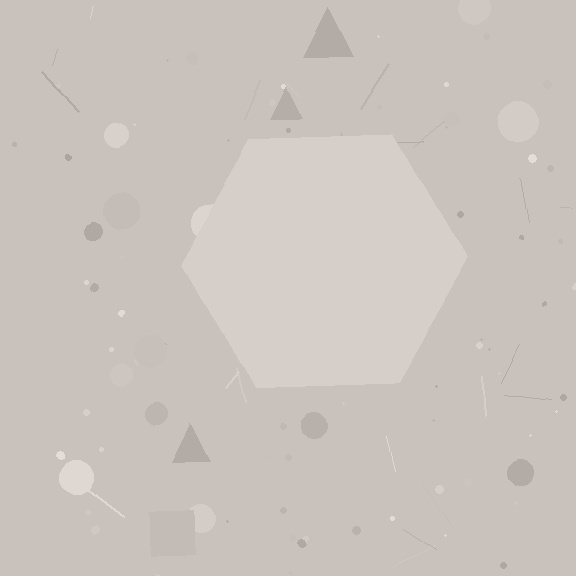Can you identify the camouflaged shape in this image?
The camouflaged shape is a hexagon.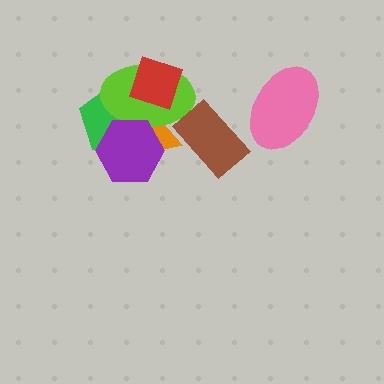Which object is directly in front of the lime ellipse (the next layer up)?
The red diamond is directly in front of the lime ellipse.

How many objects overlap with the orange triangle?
5 objects overlap with the orange triangle.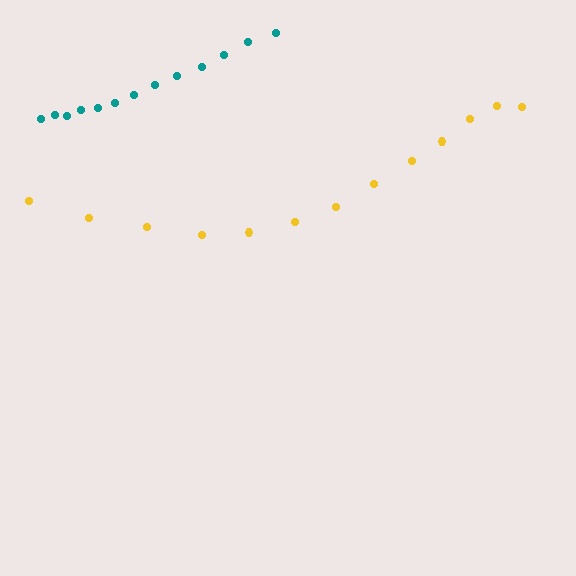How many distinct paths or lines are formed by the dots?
There are 2 distinct paths.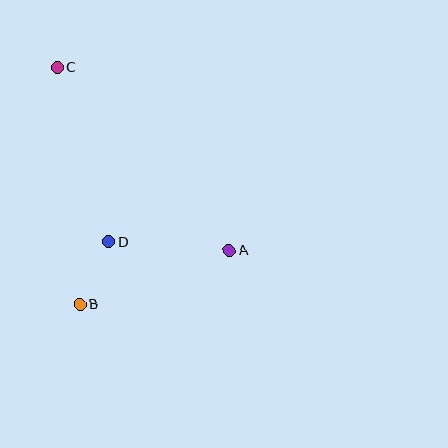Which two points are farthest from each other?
Points A and C are farthest from each other.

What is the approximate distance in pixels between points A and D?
The distance between A and D is approximately 120 pixels.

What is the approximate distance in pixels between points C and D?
The distance between C and D is approximately 182 pixels.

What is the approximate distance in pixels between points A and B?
The distance between A and B is approximately 159 pixels.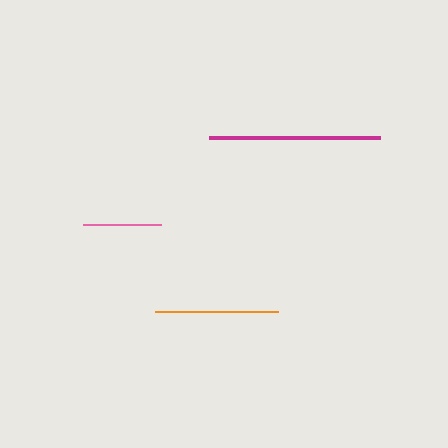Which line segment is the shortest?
The pink line is the shortest at approximately 77 pixels.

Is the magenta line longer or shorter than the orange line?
The magenta line is longer than the orange line.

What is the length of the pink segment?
The pink segment is approximately 77 pixels long.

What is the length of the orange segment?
The orange segment is approximately 123 pixels long.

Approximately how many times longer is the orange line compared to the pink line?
The orange line is approximately 1.6 times the length of the pink line.